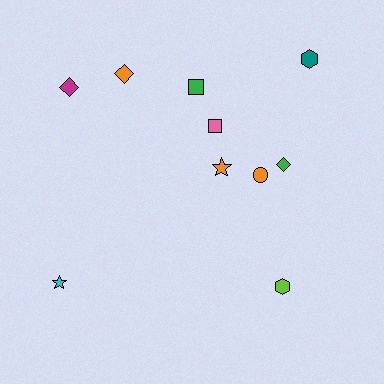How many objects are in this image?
There are 10 objects.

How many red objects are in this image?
There are no red objects.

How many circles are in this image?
There is 1 circle.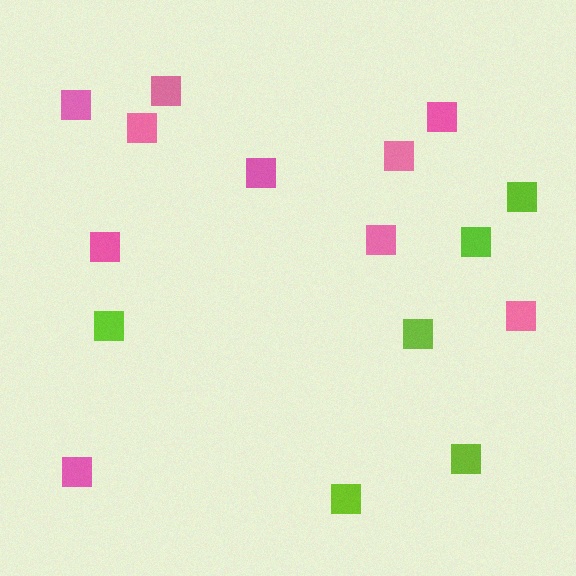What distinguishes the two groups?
There are 2 groups: one group of lime squares (6) and one group of pink squares (10).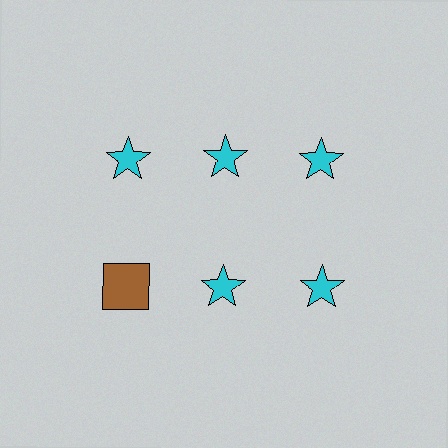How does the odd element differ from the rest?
It differs in both color (brown instead of cyan) and shape (square instead of star).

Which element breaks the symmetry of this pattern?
The brown square in the second row, leftmost column breaks the symmetry. All other shapes are cyan stars.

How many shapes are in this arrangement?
There are 6 shapes arranged in a grid pattern.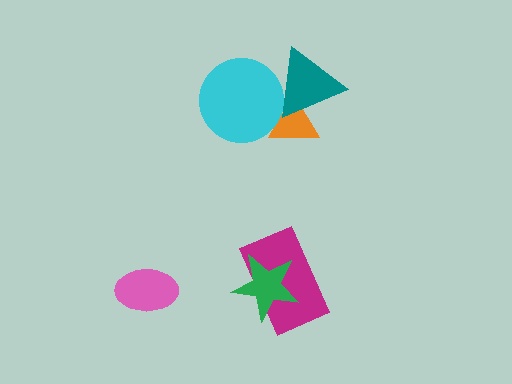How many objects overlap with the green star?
1 object overlaps with the green star.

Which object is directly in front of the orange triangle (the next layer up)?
The cyan circle is directly in front of the orange triangle.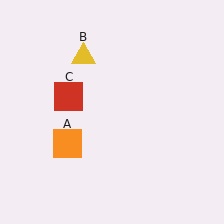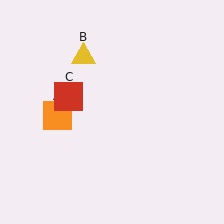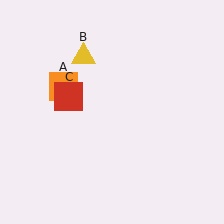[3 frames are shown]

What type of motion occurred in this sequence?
The orange square (object A) rotated clockwise around the center of the scene.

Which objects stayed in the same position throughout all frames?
Yellow triangle (object B) and red square (object C) remained stationary.